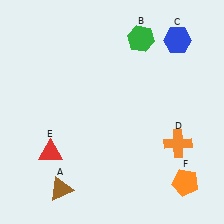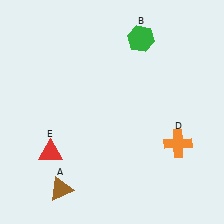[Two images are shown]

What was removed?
The orange pentagon (F), the blue hexagon (C) were removed in Image 2.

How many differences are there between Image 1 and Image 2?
There are 2 differences between the two images.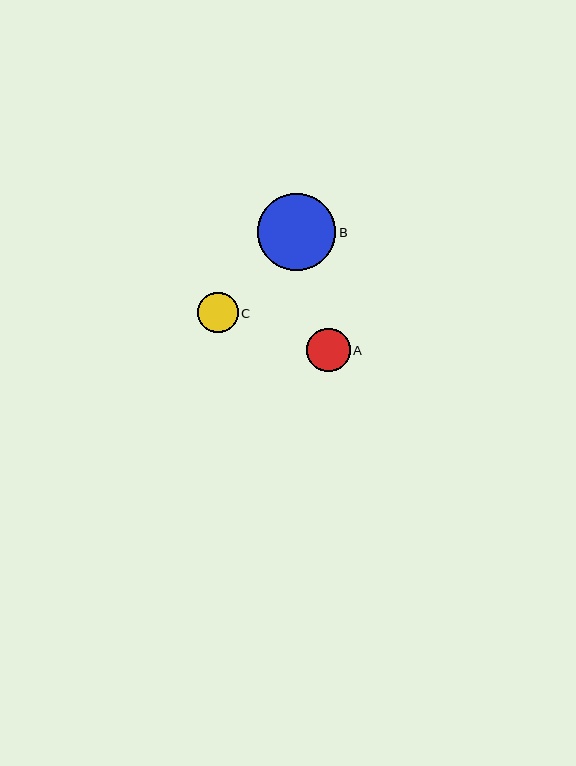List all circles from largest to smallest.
From largest to smallest: B, A, C.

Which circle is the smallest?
Circle C is the smallest with a size of approximately 40 pixels.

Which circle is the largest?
Circle B is the largest with a size of approximately 78 pixels.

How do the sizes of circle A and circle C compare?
Circle A and circle C are approximately the same size.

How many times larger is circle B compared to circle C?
Circle B is approximately 1.9 times the size of circle C.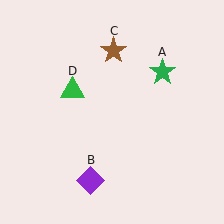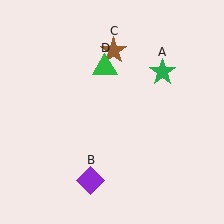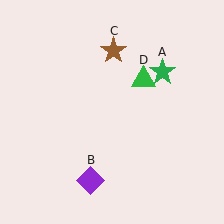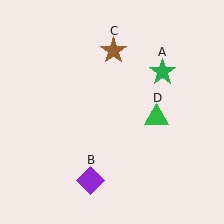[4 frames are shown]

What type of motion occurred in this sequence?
The green triangle (object D) rotated clockwise around the center of the scene.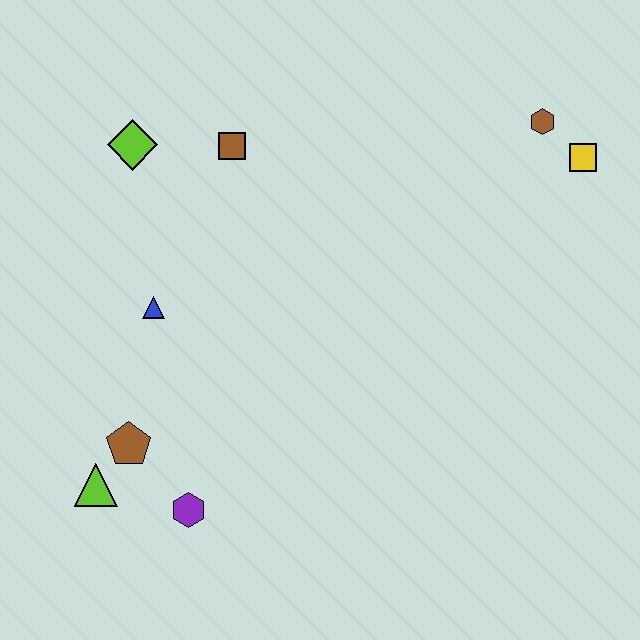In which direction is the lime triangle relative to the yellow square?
The lime triangle is to the left of the yellow square.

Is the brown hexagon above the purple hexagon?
Yes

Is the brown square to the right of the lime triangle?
Yes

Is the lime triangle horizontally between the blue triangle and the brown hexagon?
No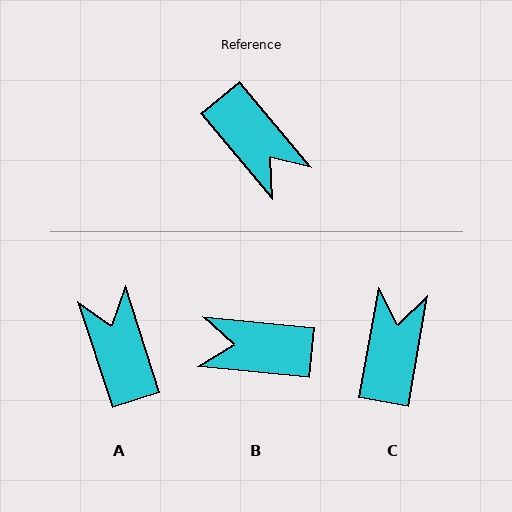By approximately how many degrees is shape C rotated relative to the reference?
Approximately 130 degrees counter-clockwise.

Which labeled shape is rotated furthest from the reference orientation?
A, about 158 degrees away.